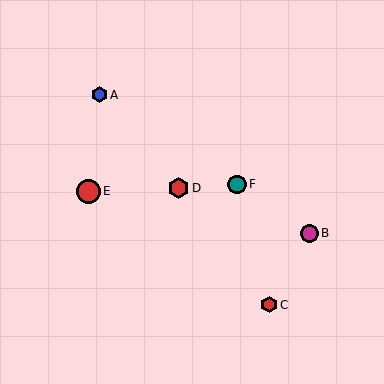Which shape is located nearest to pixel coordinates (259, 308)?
The red hexagon (labeled C) at (269, 305) is nearest to that location.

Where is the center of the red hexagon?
The center of the red hexagon is at (179, 188).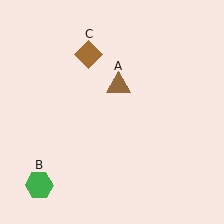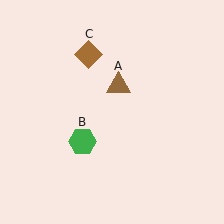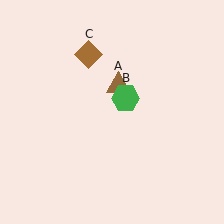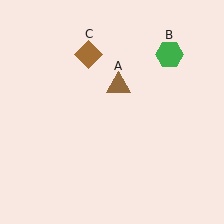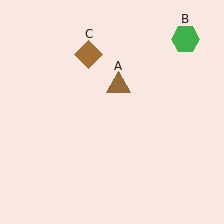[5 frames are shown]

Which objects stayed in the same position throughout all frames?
Brown triangle (object A) and brown diamond (object C) remained stationary.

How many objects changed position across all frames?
1 object changed position: green hexagon (object B).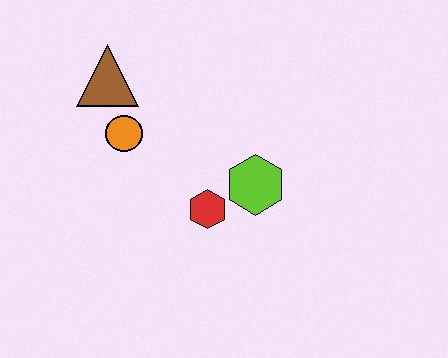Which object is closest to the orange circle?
The brown triangle is closest to the orange circle.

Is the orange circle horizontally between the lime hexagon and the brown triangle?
Yes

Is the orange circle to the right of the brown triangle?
Yes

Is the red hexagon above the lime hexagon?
No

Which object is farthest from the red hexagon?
The brown triangle is farthest from the red hexagon.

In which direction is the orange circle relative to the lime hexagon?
The orange circle is to the left of the lime hexagon.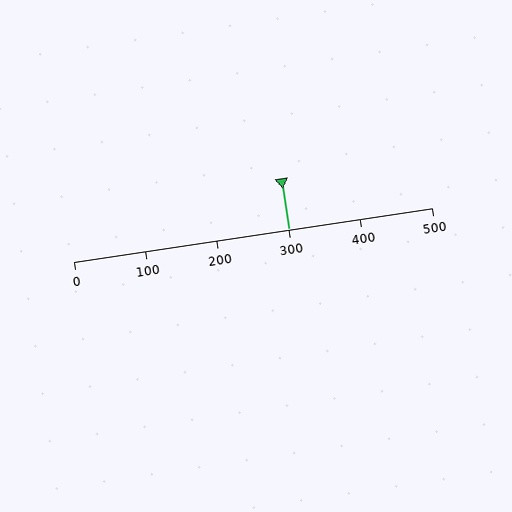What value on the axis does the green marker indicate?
The marker indicates approximately 300.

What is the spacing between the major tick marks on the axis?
The major ticks are spaced 100 apart.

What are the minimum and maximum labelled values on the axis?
The axis runs from 0 to 500.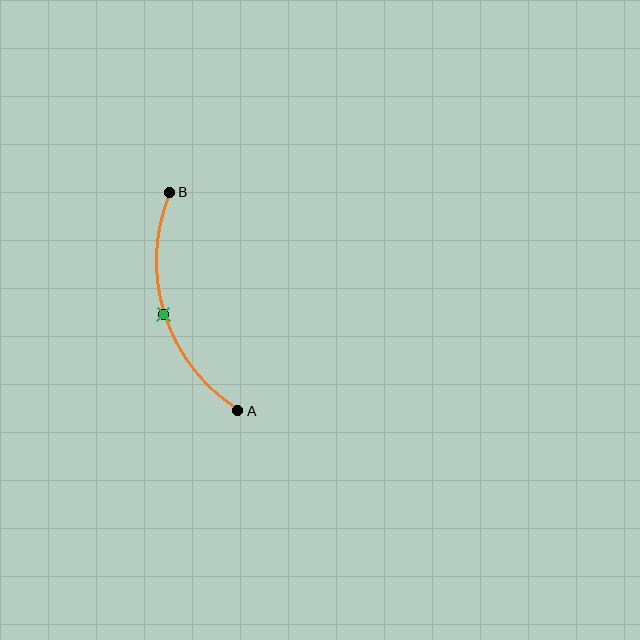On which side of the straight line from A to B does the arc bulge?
The arc bulges to the left of the straight line connecting A and B.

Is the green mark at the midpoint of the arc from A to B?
Yes. The green mark lies on the arc at equal arc-length from both A and B — it is the arc midpoint.